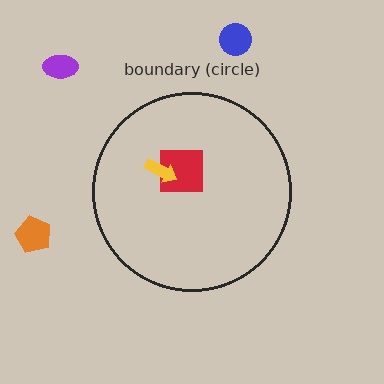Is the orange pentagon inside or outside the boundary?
Outside.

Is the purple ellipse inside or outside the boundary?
Outside.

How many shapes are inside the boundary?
2 inside, 3 outside.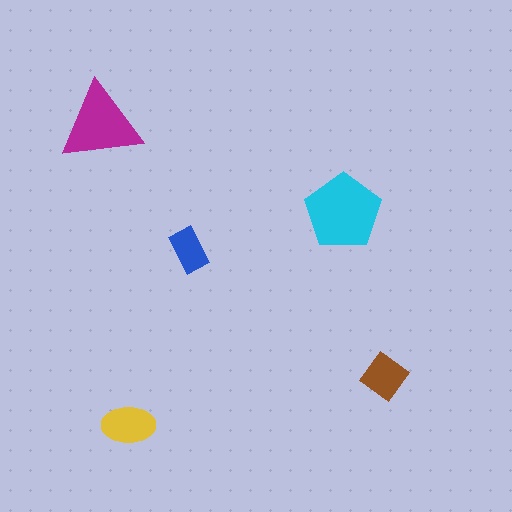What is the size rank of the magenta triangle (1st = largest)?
2nd.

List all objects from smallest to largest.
The blue rectangle, the brown diamond, the yellow ellipse, the magenta triangle, the cyan pentagon.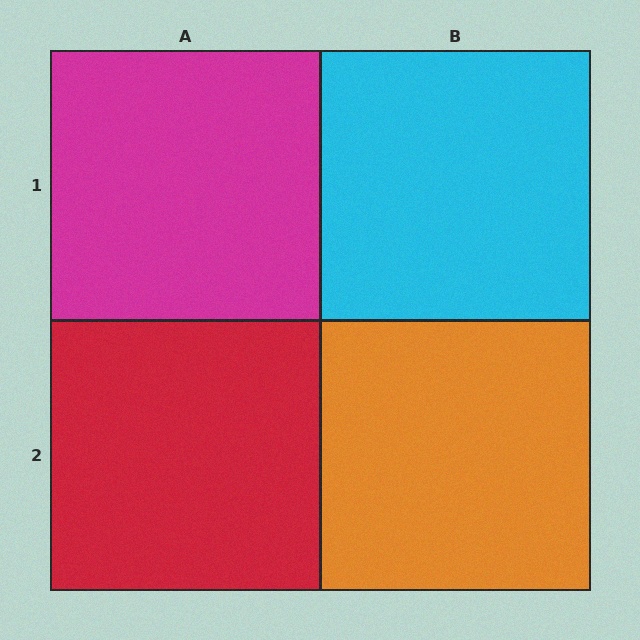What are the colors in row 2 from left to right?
Red, orange.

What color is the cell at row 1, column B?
Cyan.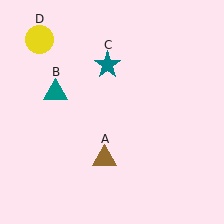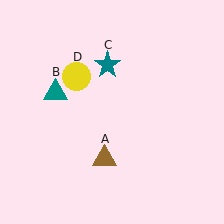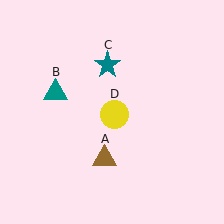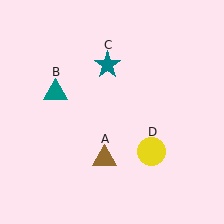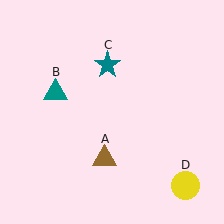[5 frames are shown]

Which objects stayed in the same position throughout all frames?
Brown triangle (object A) and teal triangle (object B) and teal star (object C) remained stationary.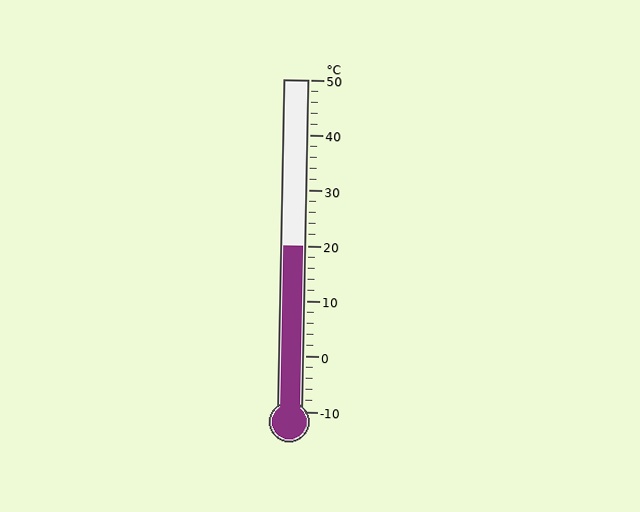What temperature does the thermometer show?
The thermometer shows approximately 20°C.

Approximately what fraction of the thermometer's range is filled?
The thermometer is filled to approximately 50% of its range.